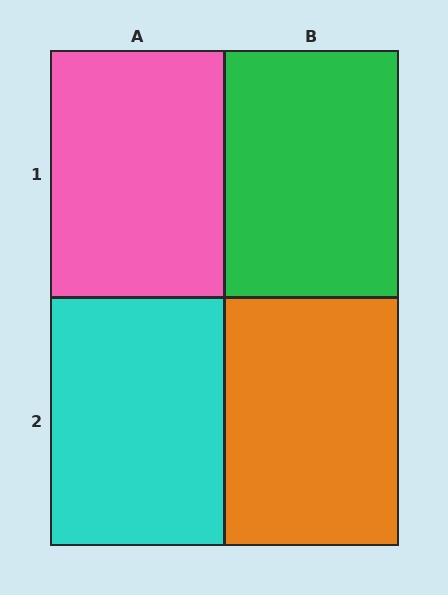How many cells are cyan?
1 cell is cyan.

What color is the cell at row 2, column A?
Cyan.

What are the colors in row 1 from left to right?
Pink, green.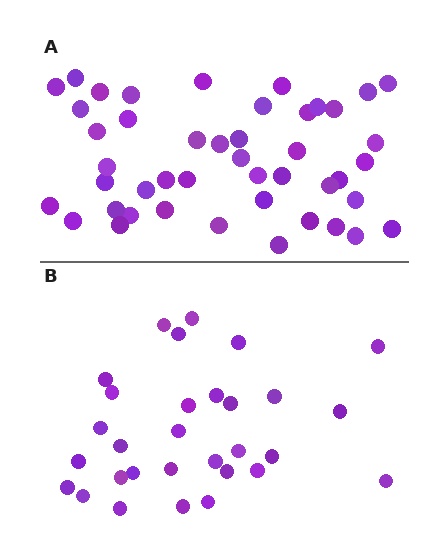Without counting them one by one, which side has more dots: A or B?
Region A (the top region) has more dots.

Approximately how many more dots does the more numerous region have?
Region A has approximately 15 more dots than region B.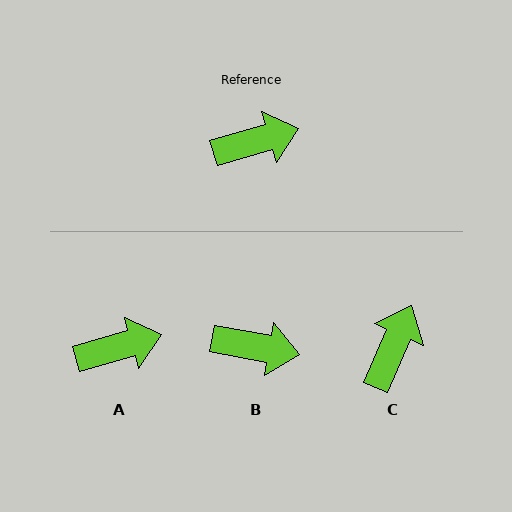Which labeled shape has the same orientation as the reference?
A.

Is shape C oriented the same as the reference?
No, it is off by about 50 degrees.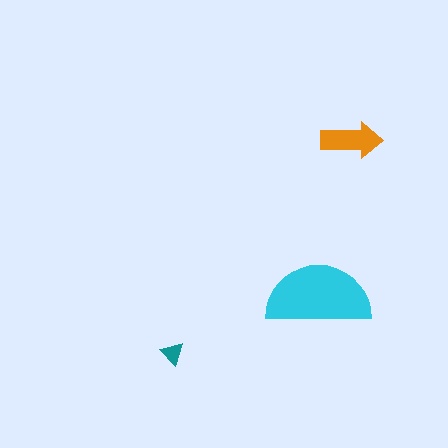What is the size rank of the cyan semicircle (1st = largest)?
1st.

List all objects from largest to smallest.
The cyan semicircle, the orange arrow, the teal triangle.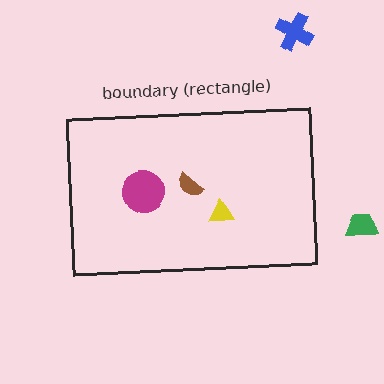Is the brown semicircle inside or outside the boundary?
Inside.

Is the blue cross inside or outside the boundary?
Outside.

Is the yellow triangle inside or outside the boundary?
Inside.